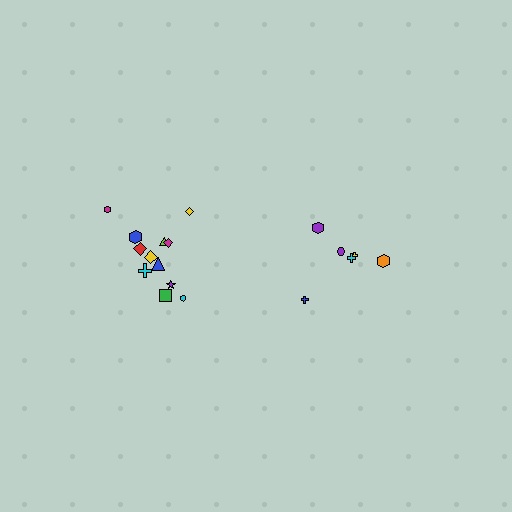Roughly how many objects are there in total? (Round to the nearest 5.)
Roughly 20 objects in total.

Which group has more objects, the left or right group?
The left group.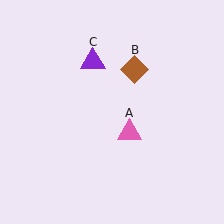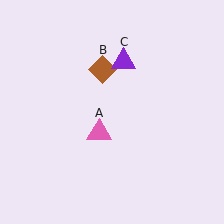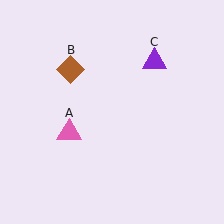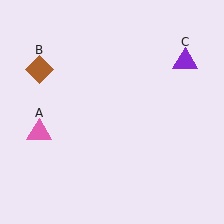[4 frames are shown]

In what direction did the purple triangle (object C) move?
The purple triangle (object C) moved right.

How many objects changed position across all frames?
3 objects changed position: pink triangle (object A), brown diamond (object B), purple triangle (object C).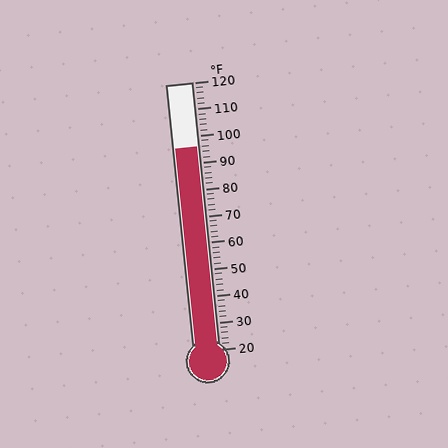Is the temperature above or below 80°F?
The temperature is above 80°F.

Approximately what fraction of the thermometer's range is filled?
The thermometer is filled to approximately 75% of its range.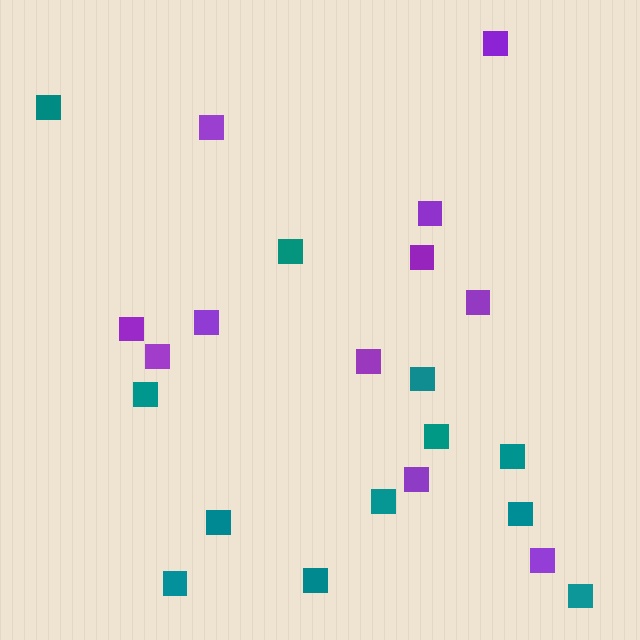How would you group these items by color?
There are 2 groups: one group of purple squares (11) and one group of teal squares (12).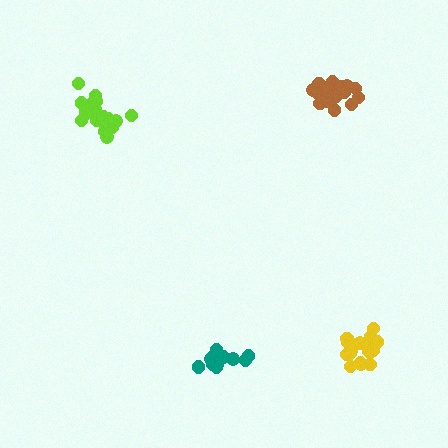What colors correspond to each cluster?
The clusters are colored: yellow, brown, teal, lime.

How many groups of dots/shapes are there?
There are 4 groups.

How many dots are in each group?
Group 1: 21 dots, Group 2: 20 dots, Group 3: 17 dots, Group 4: 21 dots (79 total).